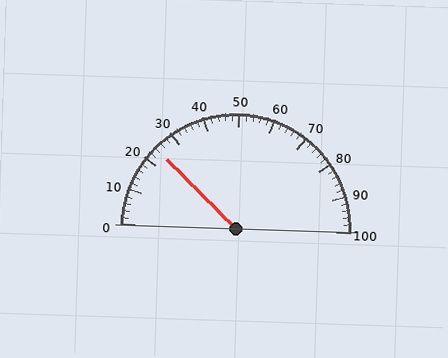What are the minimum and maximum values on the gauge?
The gauge ranges from 0 to 100.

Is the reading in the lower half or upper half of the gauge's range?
The reading is in the lower half of the range (0 to 100).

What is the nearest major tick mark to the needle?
The nearest major tick mark is 20.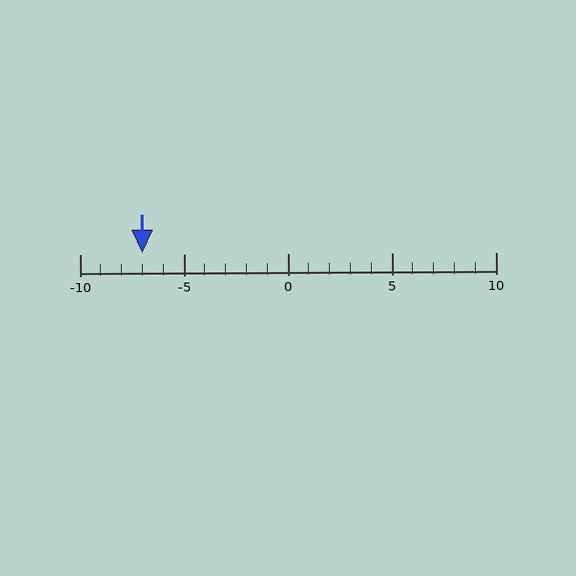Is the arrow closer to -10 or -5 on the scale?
The arrow is closer to -5.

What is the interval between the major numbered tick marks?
The major tick marks are spaced 5 units apart.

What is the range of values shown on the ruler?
The ruler shows values from -10 to 10.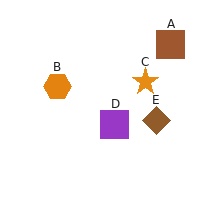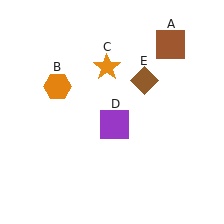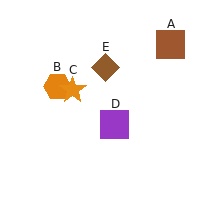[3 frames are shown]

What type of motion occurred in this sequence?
The orange star (object C), brown diamond (object E) rotated counterclockwise around the center of the scene.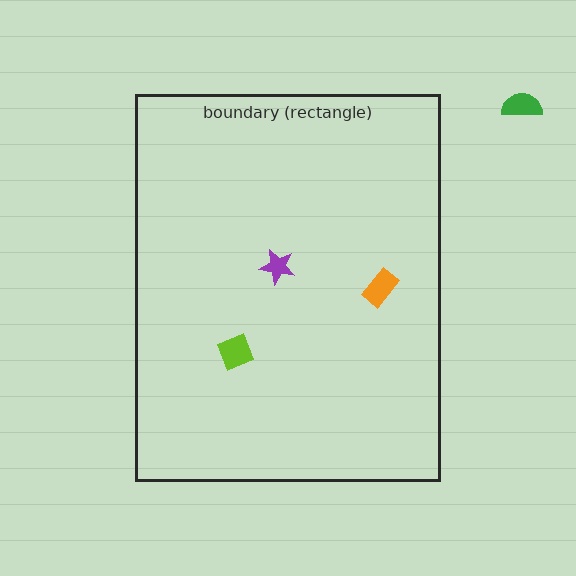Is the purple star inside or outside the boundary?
Inside.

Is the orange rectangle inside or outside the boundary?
Inside.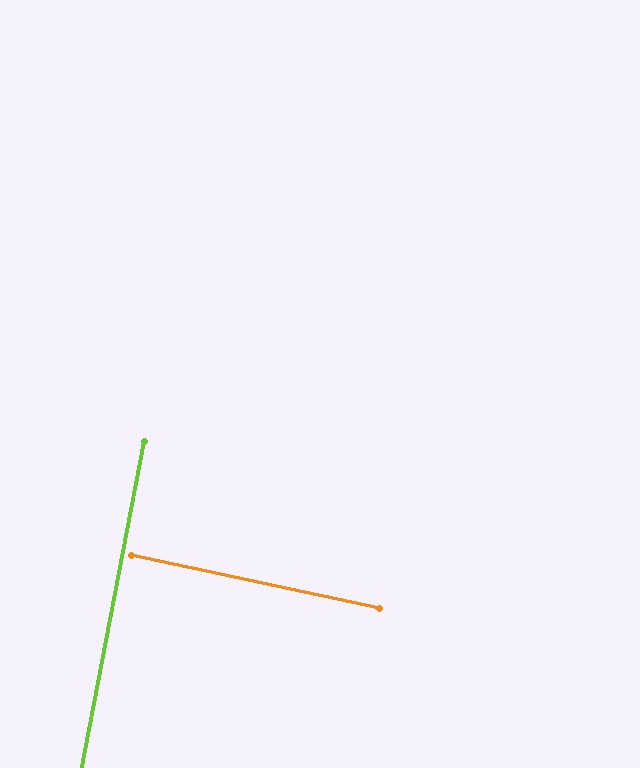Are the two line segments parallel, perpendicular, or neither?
Perpendicular — they meet at approximately 89°.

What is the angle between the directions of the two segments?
Approximately 89 degrees.